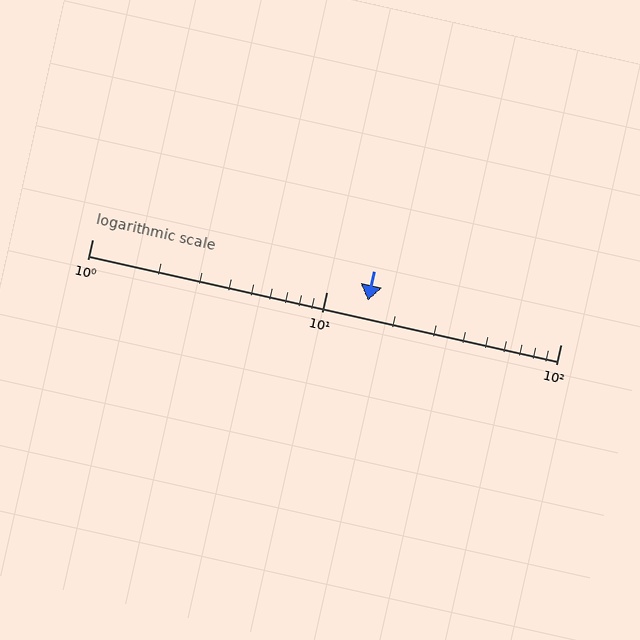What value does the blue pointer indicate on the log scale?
The pointer indicates approximately 15.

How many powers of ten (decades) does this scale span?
The scale spans 2 decades, from 1 to 100.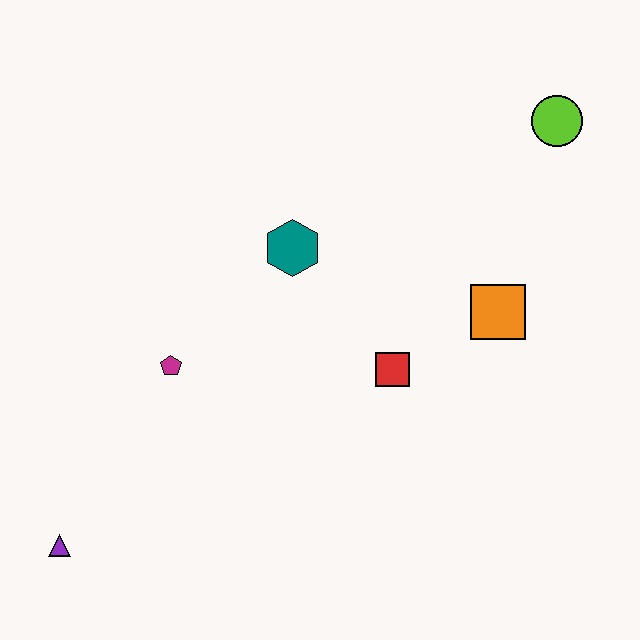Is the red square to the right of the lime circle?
No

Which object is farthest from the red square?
The purple triangle is farthest from the red square.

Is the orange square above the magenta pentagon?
Yes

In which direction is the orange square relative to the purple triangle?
The orange square is to the right of the purple triangle.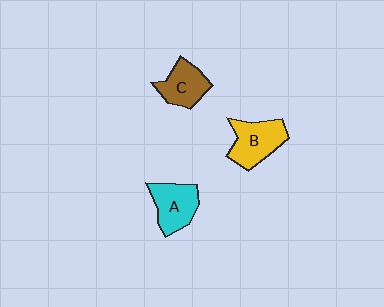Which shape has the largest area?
Shape B (yellow).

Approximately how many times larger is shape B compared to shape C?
Approximately 1.2 times.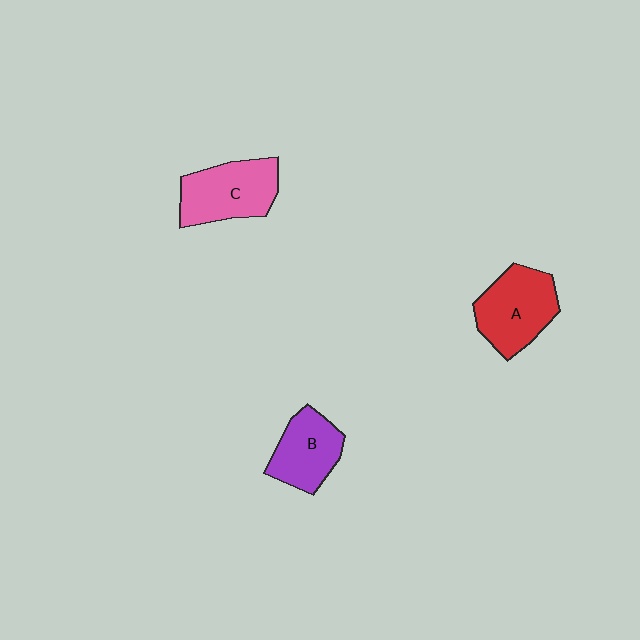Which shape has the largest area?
Shape A (red).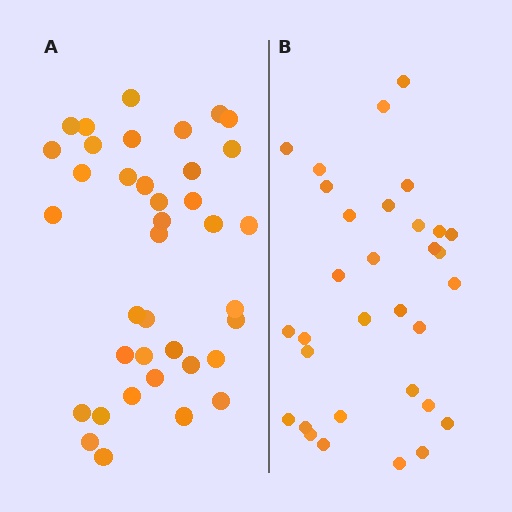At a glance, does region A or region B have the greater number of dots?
Region A (the left region) has more dots.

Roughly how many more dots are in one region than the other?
Region A has about 6 more dots than region B.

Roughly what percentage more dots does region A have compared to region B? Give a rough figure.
About 20% more.